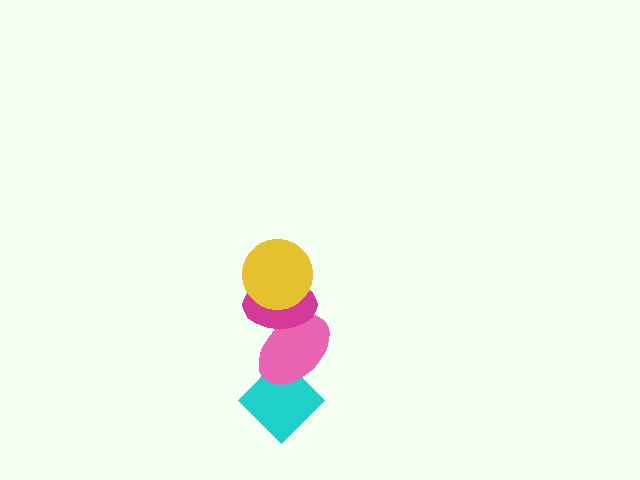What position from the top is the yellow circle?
The yellow circle is 1st from the top.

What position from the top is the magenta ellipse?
The magenta ellipse is 2nd from the top.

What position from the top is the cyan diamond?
The cyan diamond is 4th from the top.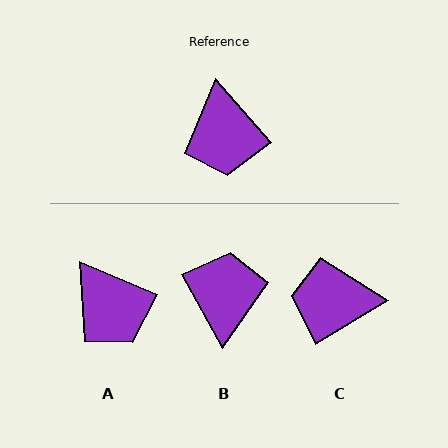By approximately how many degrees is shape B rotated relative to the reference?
Approximately 168 degrees counter-clockwise.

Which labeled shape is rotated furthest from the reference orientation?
B, about 168 degrees away.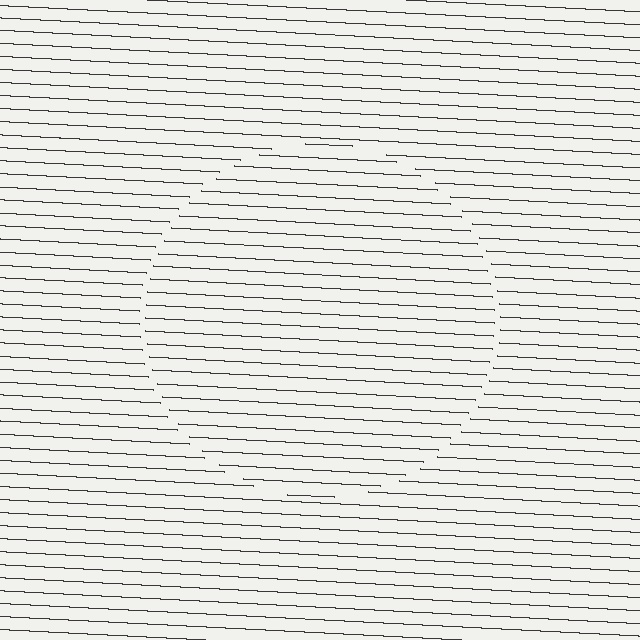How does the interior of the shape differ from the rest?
The interior of the shape contains the same grating, shifted by half a period — the contour is defined by the phase discontinuity where line-ends from the inner and outer gratings abut.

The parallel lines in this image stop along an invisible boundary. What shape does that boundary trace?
An illusory circle. The interior of the shape contains the same grating, shifted by half a period — the contour is defined by the phase discontinuity where line-ends from the inner and outer gratings abut.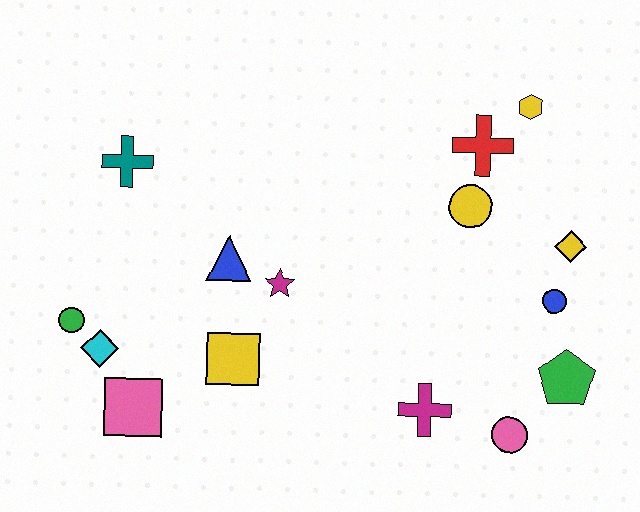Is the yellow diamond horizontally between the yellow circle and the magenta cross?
No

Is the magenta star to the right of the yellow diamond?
No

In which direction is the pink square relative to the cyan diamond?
The pink square is below the cyan diamond.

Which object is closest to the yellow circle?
The red cross is closest to the yellow circle.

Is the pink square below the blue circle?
Yes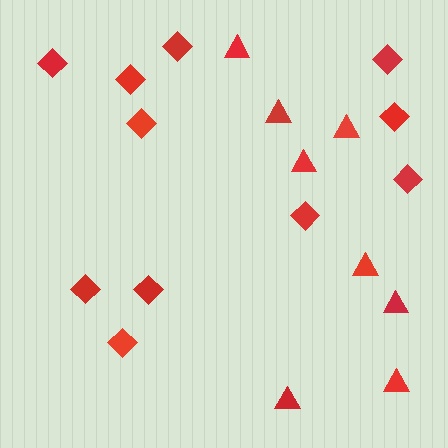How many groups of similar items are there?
There are 2 groups: one group of triangles (8) and one group of diamonds (11).